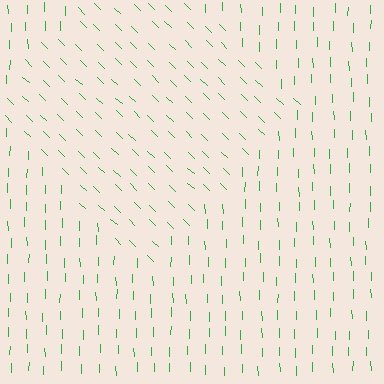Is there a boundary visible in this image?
Yes, there is a texture boundary formed by a change in line orientation.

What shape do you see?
I see a diamond.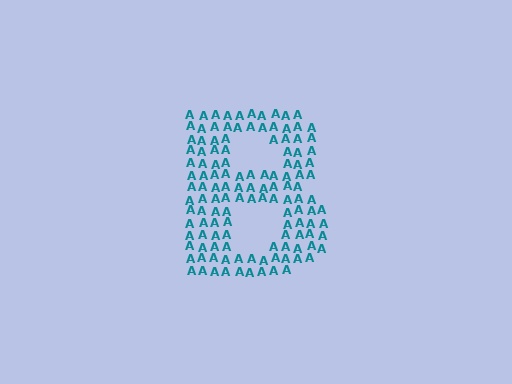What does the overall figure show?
The overall figure shows the letter B.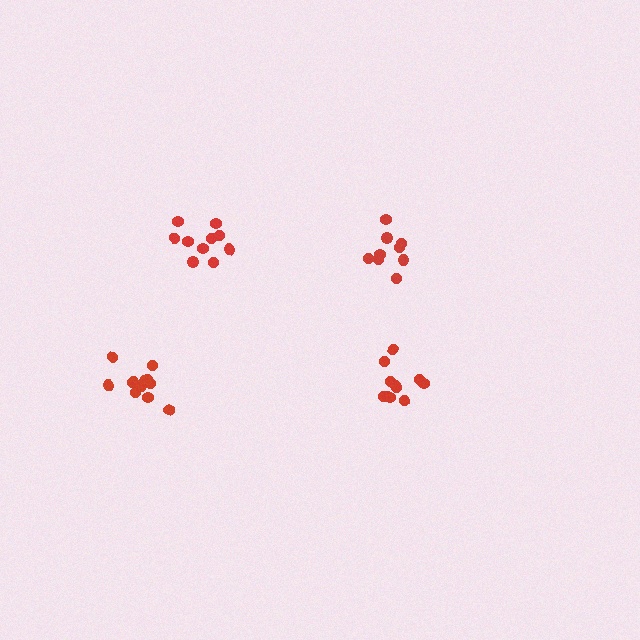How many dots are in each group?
Group 1: 9 dots, Group 2: 11 dots, Group 3: 10 dots, Group 4: 12 dots (42 total).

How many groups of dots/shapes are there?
There are 4 groups.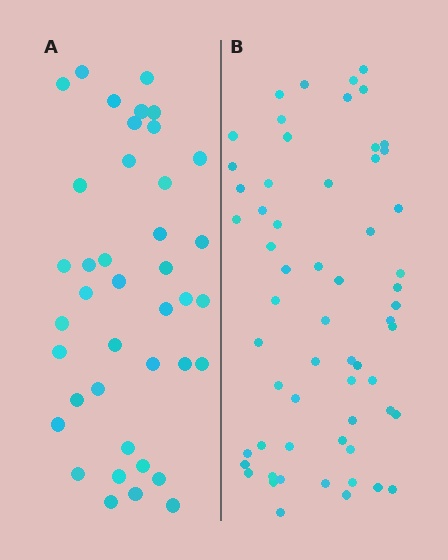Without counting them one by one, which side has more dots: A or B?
Region B (the right region) has more dots.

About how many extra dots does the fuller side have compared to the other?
Region B has approximately 20 more dots than region A.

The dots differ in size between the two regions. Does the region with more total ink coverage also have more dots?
No. Region A has more total ink coverage because its dots are larger, but region B actually contains more individual dots. Total area can be misleading — the number of items is what matters here.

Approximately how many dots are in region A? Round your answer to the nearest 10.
About 40 dots.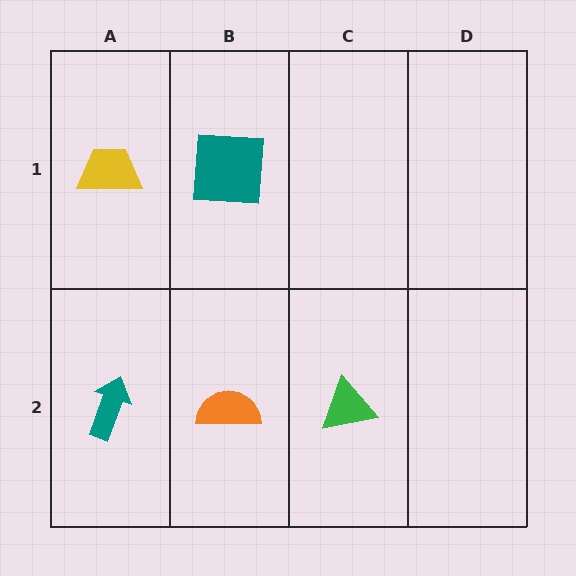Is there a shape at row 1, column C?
No, that cell is empty.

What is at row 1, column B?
A teal square.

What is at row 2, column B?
An orange semicircle.